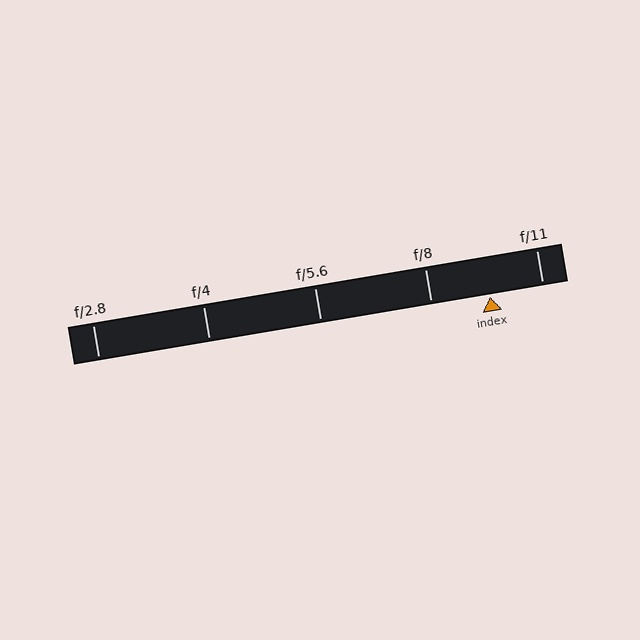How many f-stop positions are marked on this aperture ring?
There are 5 f-stop positions marked.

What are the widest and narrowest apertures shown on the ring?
The widest aperture shown is f/2.8 and the narrowest is f/11.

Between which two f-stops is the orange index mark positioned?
The index mark is between f/8 and f/11.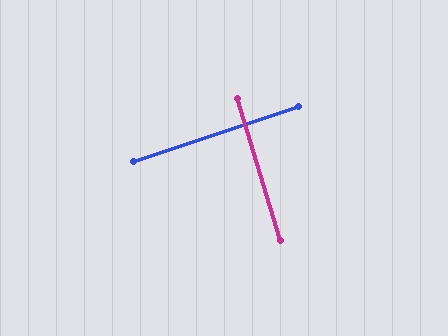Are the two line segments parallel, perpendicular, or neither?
Perpendicular — they meet at approximately 88°.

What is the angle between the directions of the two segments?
Approximately 88 degrees.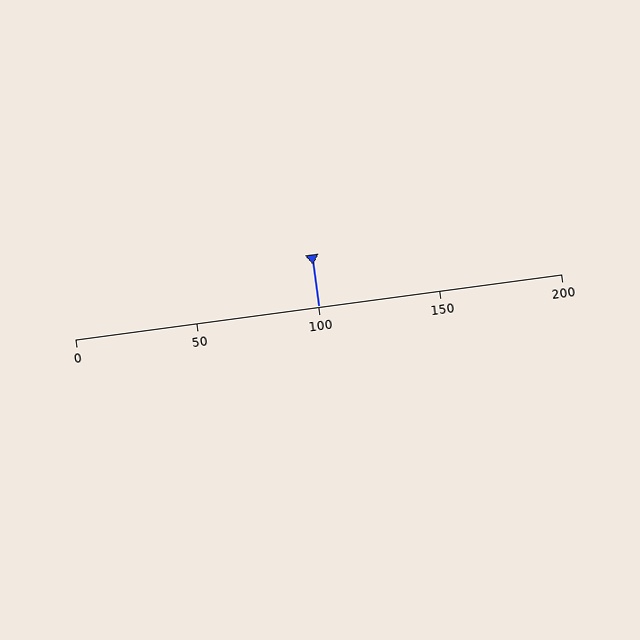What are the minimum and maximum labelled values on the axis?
The axis runs from 0 to 200.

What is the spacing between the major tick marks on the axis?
The major ticks are spaced 50 apart.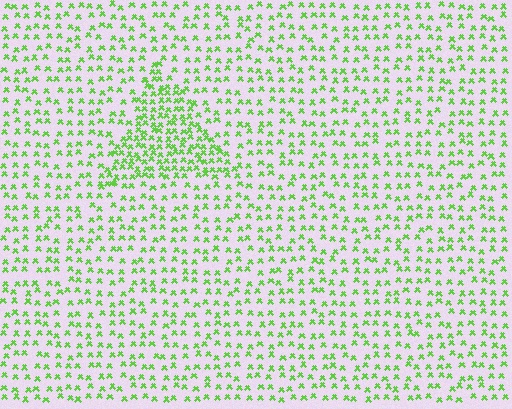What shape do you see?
I see a triangle.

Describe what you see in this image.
The image contains small lime elements arranged at two different densities. A triangle-shaped region is visible where the elements are more densely packed than the surrounding area.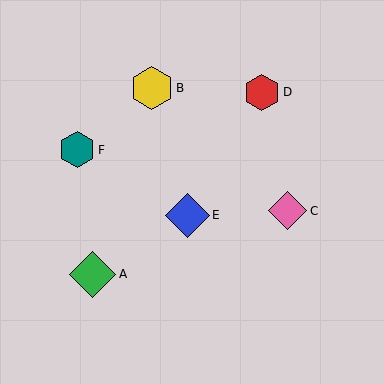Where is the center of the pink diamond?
The center of the pink diamond is at (288, 211).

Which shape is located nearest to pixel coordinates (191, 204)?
The blue diamond (labeled E) at (187, 215) is nearest to that location.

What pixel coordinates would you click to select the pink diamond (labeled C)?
Click at (288, 211) to select the pink diamond C.